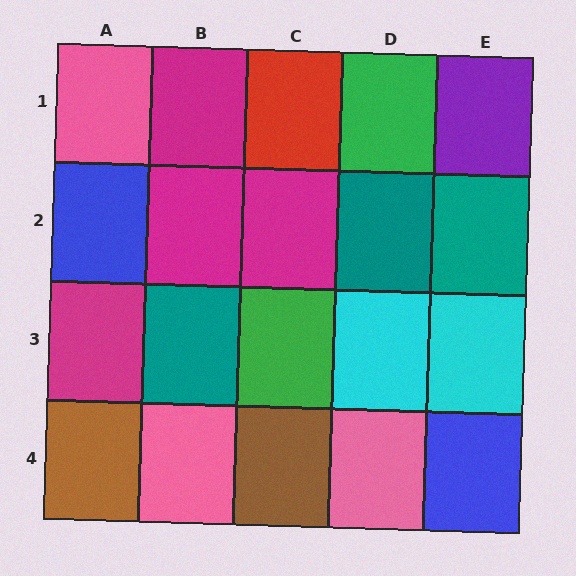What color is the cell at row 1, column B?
Magenta.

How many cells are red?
1 cell is red.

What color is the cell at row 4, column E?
Blue.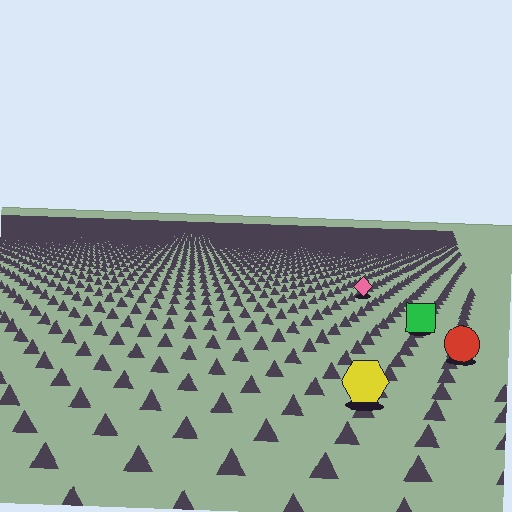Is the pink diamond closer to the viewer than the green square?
No. The green square is closer — you can tell from the texture gradient: the ground texture is coarser near it.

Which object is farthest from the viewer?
The pink diamond is farthest from the viewer. It appears smaller and the ground texture around it is denser.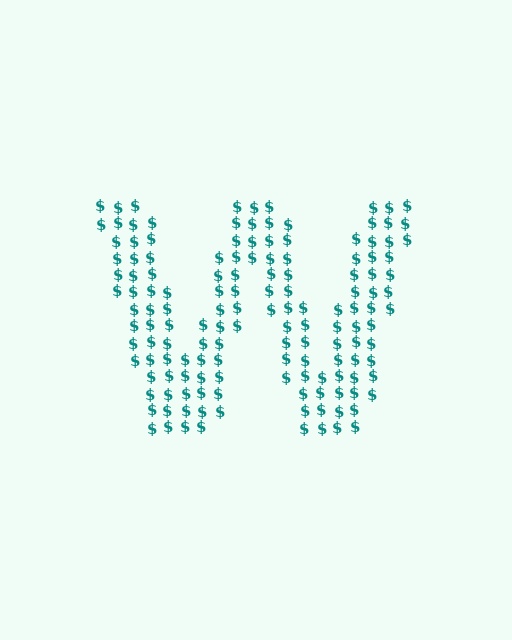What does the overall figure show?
The overall figure shows the letter W.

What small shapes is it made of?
It is made of small dollar signs.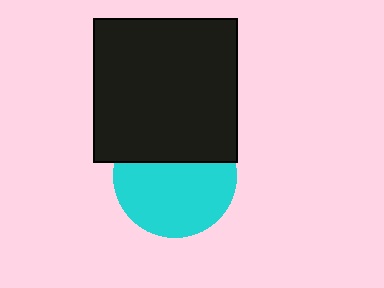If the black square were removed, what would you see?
You would see the complete cyan circle.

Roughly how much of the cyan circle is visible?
About half of it is visible (roughly 63%).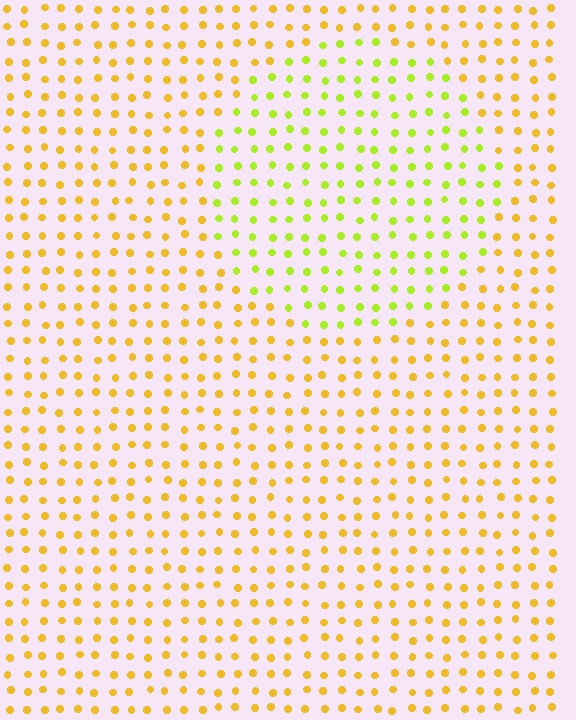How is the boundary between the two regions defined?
The boundary is defined purely by a slight shift in hue (about 37 degrees). Spacing, size, and orientation are identical on both sides.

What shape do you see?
I see a circle.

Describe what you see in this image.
The image is filled with small yellow elements in a uniform arrangement. A circle-shaped region is visible where the elements are tinted to a slightly different hue, forming a subtle color boundary.